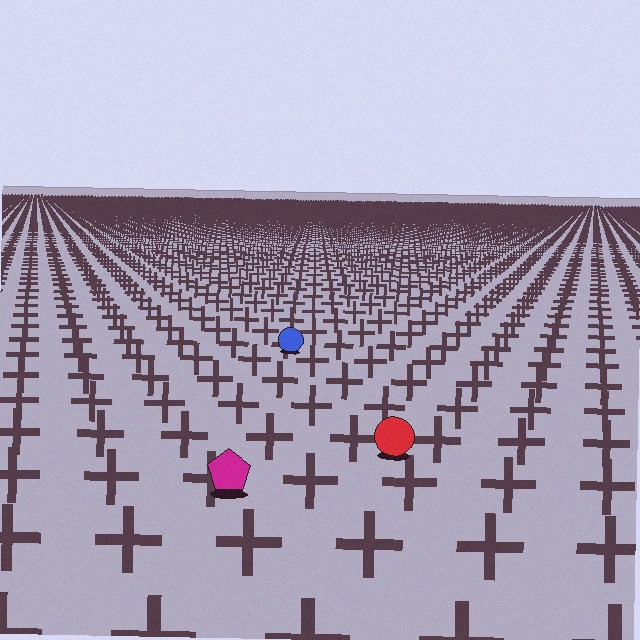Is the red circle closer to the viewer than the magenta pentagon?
No. The magenta pentagon is closer — you can tell from the texture gradient: the ground texture is coarser near it.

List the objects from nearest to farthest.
From nearest to farthest: the magenta pentagon, the red circle, the blue circle.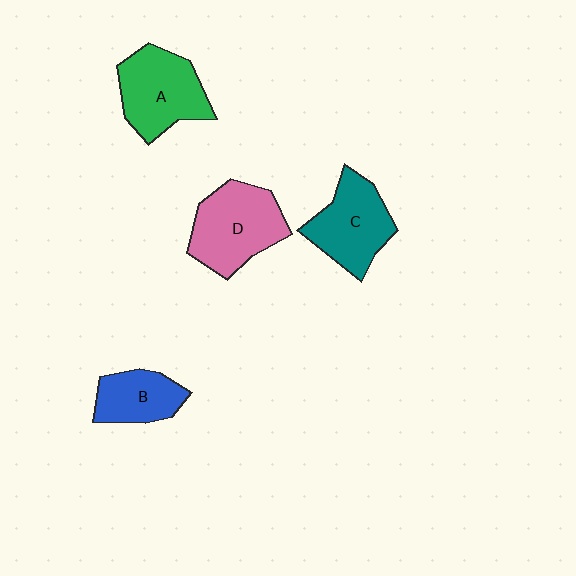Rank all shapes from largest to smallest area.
From largest to smallest: D (pink), A (green), C (teal), B (blue).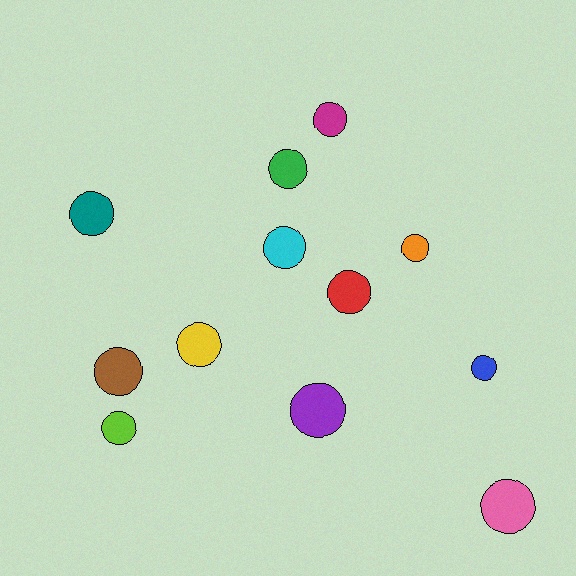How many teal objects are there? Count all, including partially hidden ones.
There is 1 teal object.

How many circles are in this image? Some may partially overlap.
There are 12 circles.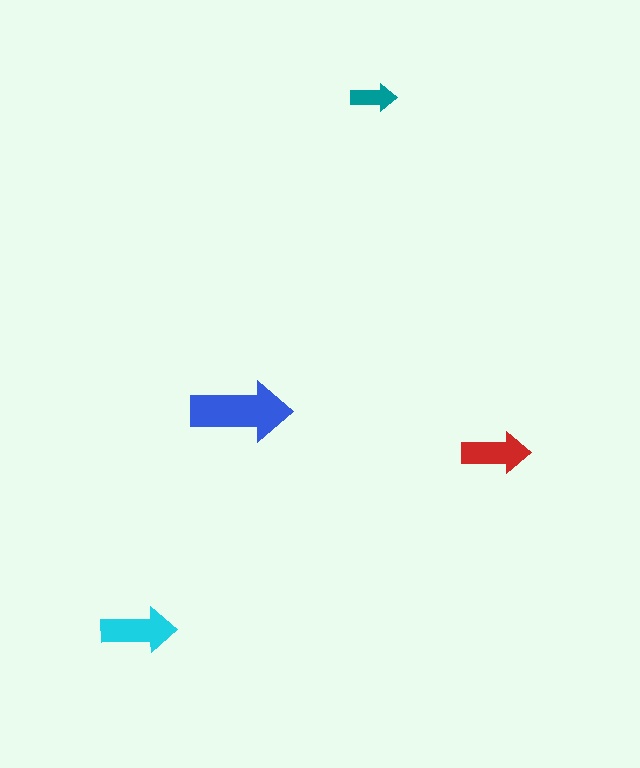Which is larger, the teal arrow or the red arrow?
The red one.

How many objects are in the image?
There are 4 objects in the image.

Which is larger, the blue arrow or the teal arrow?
The blue one.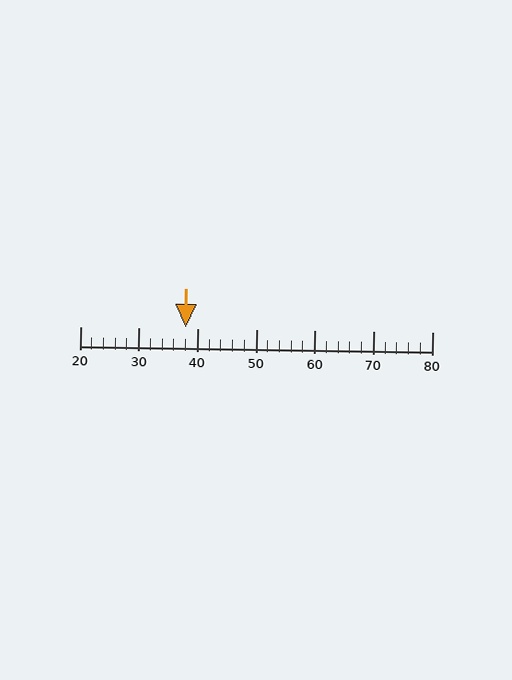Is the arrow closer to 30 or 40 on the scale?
The arrow is closer to 40.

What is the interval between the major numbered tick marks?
The major tick marks are spaced 10 units apart.